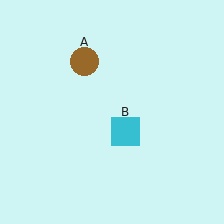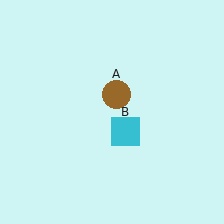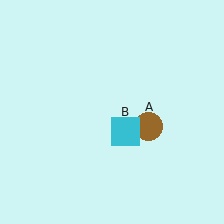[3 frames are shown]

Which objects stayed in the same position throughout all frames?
Cyan square (object B) remained stationary.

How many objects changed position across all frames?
1 object changed position: brown circle (object A).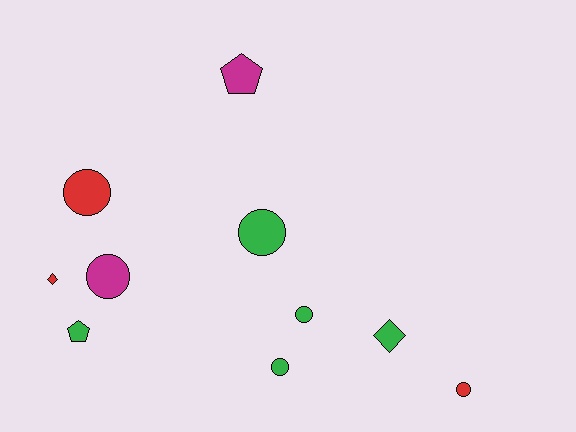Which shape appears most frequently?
Circle, with 6 objects.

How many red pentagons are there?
There are no red pentagons.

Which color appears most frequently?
Green, with 5 objects.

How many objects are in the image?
There are 10 objects.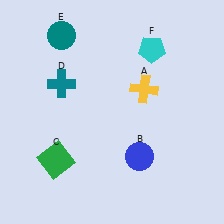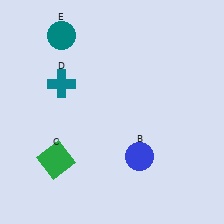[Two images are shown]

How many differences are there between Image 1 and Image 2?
There are 2 differences between the two images.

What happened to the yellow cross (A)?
The yellow cross (A) was removed in Image 2. It was in the top-right area of Image 1.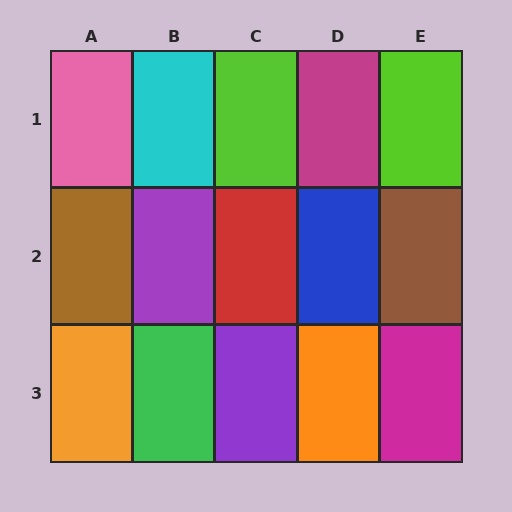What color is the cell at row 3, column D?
Orange.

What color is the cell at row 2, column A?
Brown.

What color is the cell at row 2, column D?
Blue.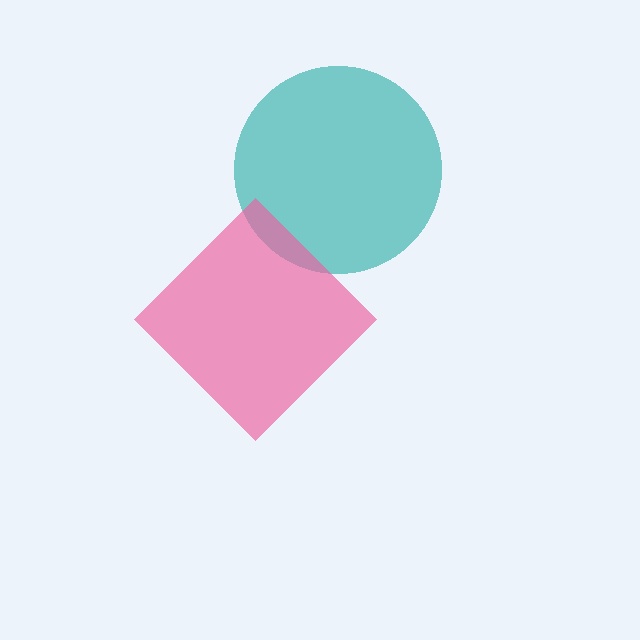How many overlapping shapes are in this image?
There are 2 overlapping shapes in the image.